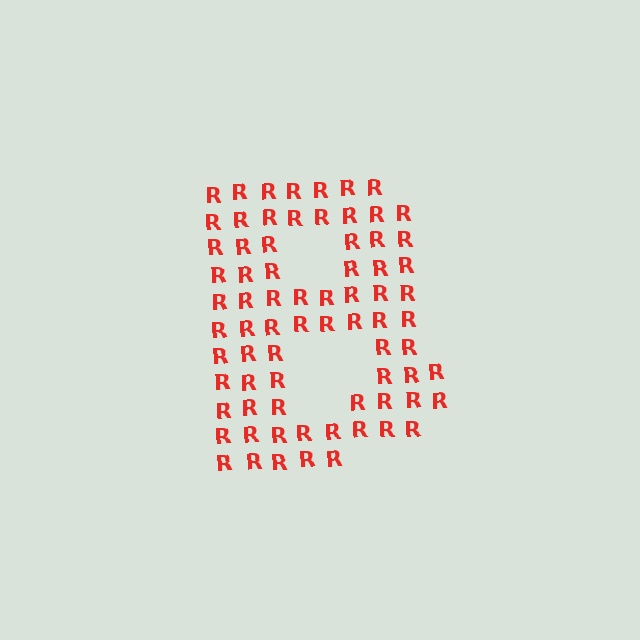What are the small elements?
The small elements are letter R's.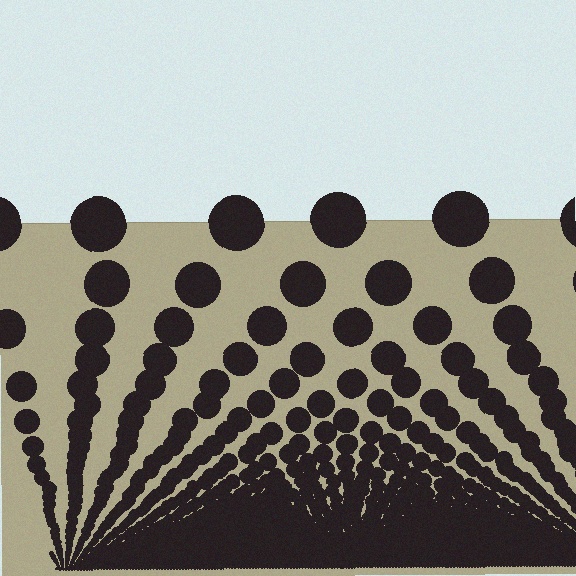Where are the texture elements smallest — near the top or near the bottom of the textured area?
Near the bottom.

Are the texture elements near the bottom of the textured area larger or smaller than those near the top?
Smaller. The gradient is inverted — elements near the bottom are smaller and denser.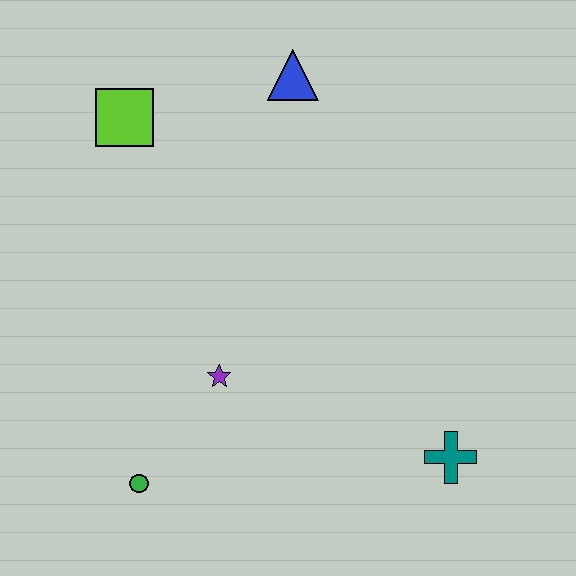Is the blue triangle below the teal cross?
No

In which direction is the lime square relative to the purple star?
The lime square is above the purple star.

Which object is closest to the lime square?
The blue triangle is closest to the lime square.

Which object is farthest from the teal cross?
The lime square is farthest from the teal cross.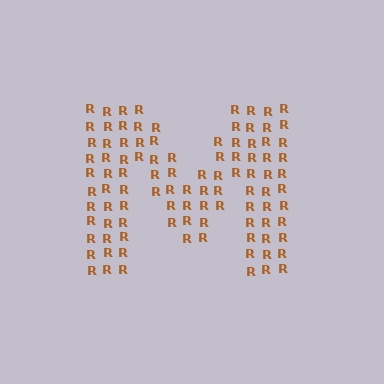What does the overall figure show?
The overall figure shows the letter M.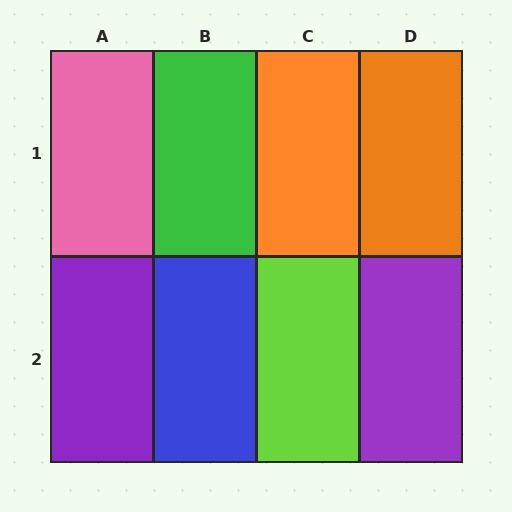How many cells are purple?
2 cells are purple.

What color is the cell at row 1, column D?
Orange.